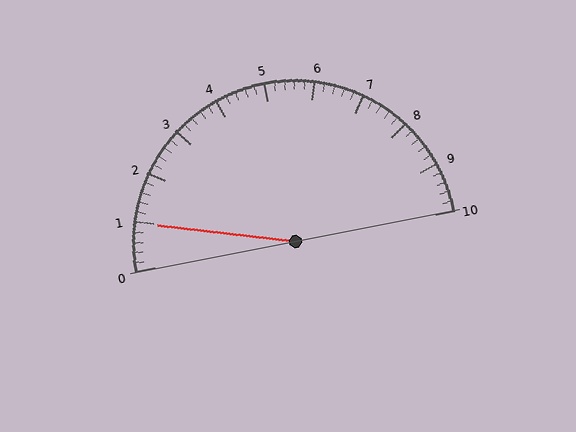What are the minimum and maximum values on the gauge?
The gauge ranges from 0 to 10.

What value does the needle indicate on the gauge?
The needle indicates approximately 1.0.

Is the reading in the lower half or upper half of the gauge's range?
The reading is in the lower half of the range (0 to 10).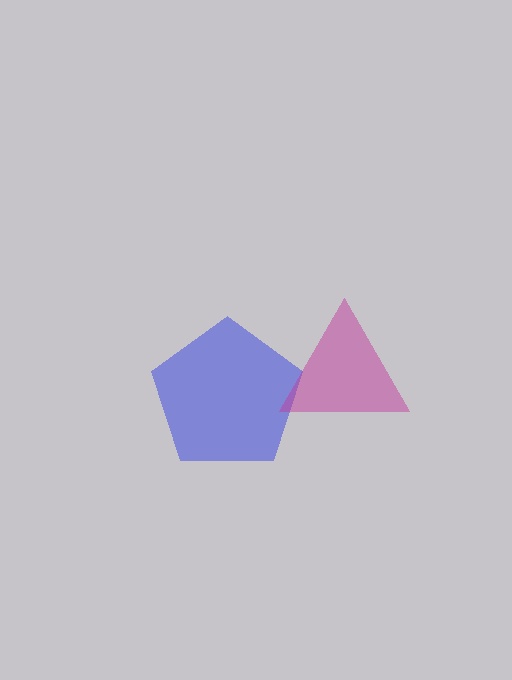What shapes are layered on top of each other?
The layered shapes are: a blue pentagon, a magenta triangle.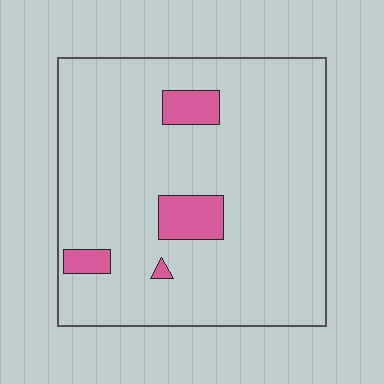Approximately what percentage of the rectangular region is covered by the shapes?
Approximately 10%.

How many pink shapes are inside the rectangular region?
4.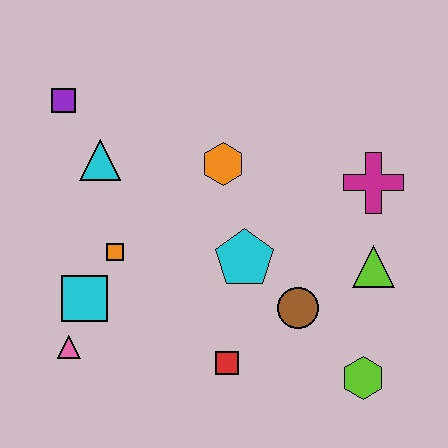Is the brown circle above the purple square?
No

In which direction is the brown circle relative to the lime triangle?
The brown circle is to the left of the lime triangle.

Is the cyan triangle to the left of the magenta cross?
Yes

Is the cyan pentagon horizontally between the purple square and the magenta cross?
Yes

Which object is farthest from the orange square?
The lime hexagon is farthest from the orange square.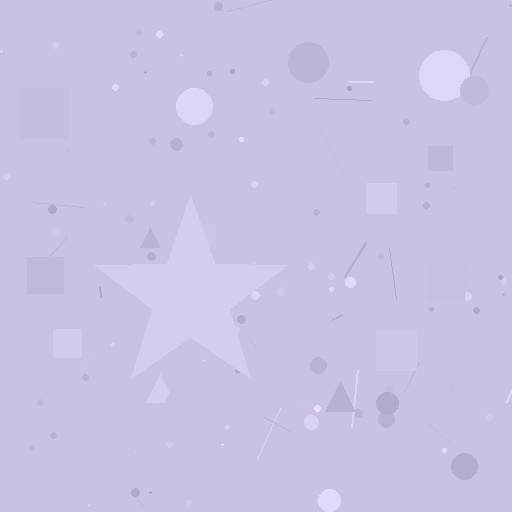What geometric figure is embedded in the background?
A star is embedded in the background.